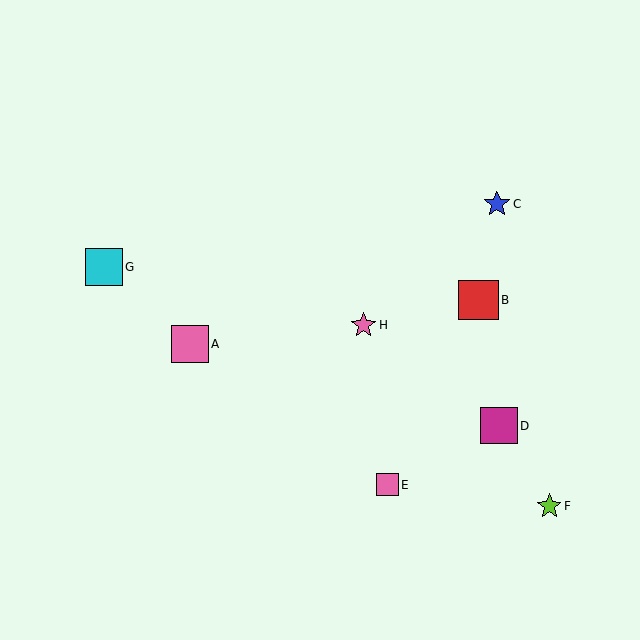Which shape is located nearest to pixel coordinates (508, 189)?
The blue star (labeled C) at (497, 204) is nearest to that location.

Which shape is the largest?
The red square (labeled B) is the largest.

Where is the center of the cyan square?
The center of the cyan square is at (104, 267).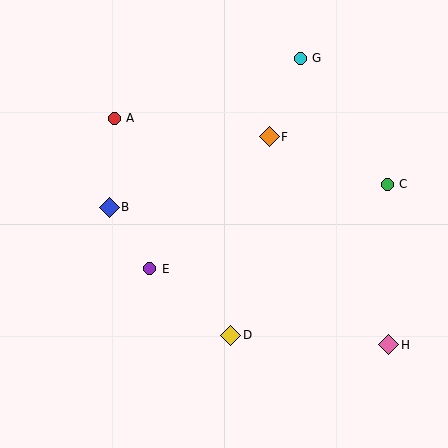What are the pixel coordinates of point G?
Point G is at (300, 58).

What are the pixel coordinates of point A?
Point A is at (114, 118).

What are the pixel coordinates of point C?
Point C is at (387, 184).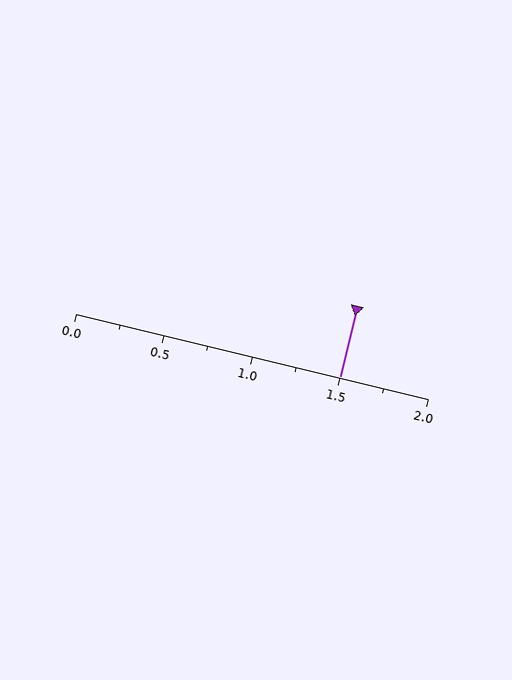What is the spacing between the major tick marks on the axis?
The major ticks are spaced 0.5 apart.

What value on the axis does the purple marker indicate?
The marker indicates approximately 1.5.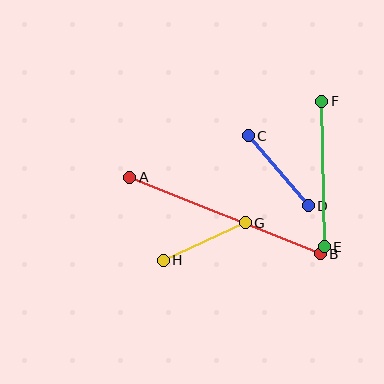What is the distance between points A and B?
The distance is approximately 205 pixels.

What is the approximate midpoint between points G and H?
The midpoint is at approximately (204, 242) pixels.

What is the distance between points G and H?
The distance is approximately 90 pixels.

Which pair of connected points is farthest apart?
Points A and B are farthest apart.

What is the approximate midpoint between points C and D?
The midpoint is at approximately (278, 171) pixels.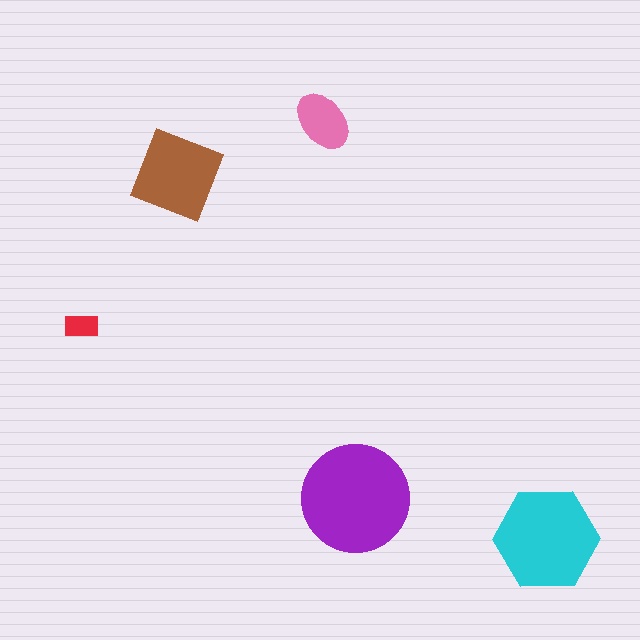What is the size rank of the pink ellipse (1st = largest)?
4th.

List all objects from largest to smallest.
The purple circle, the cyan hexagon, the brown square, the pink ellipse, the red rectangle.